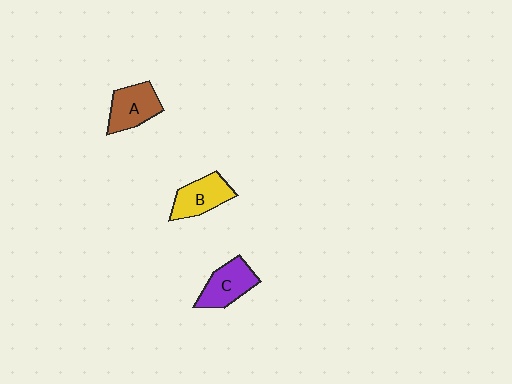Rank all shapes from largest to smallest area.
From largest to smallest: A (brown), C (purple), B (yellow).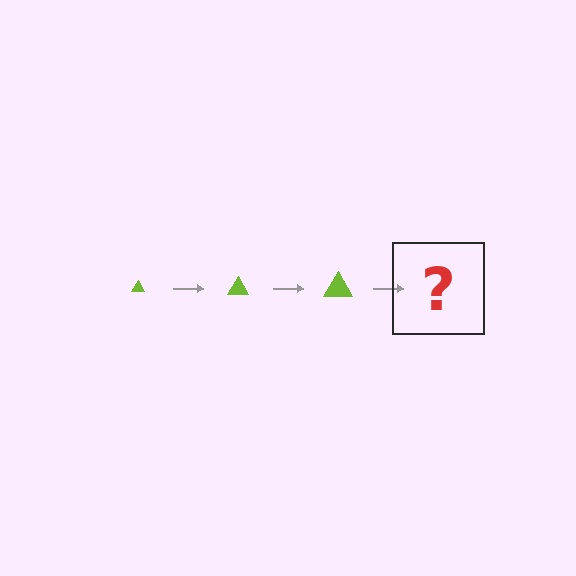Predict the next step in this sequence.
The next step is a lime triangle, larger than the previous one.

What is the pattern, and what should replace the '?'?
The pattern is that the triangle gets progressively larger each step. The '?' should be a lime triangle, larger than the previous one.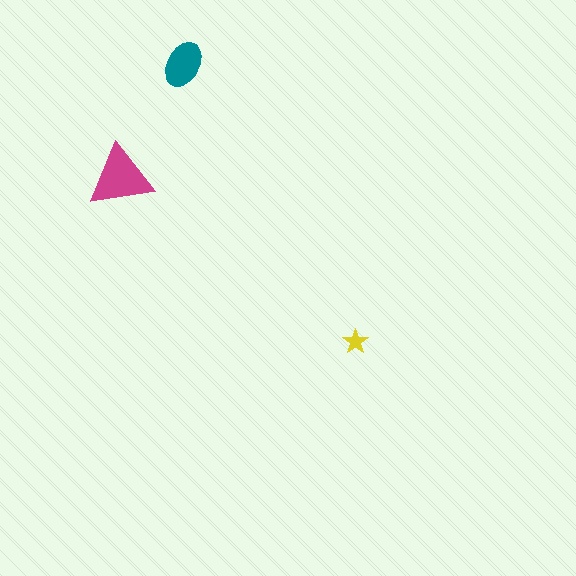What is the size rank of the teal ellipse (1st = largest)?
2nd.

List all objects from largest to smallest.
The magenta triangle, the teal ellipse, the yellow star.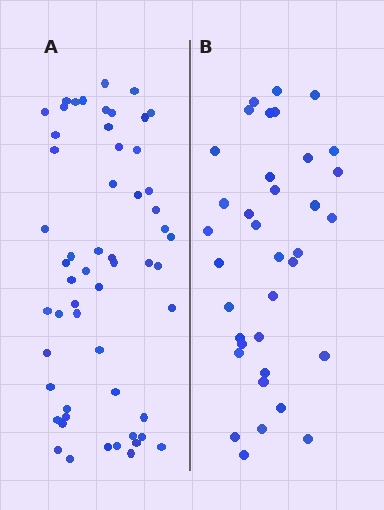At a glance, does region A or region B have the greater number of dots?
Region A (the left region) has more dots.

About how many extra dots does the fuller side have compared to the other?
Region A has approximately 20 more dots than region B.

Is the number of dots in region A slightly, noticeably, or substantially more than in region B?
Region A has substantially more. The ratio is roughly 1.6 to 1.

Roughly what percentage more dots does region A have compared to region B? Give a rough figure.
About 55% more.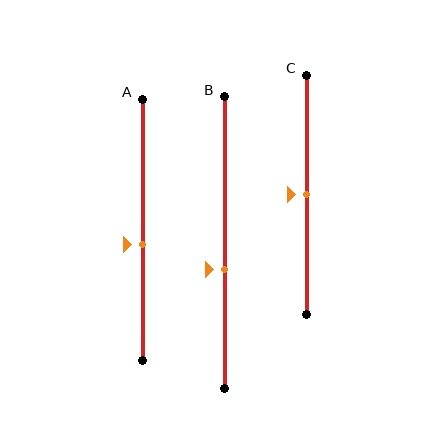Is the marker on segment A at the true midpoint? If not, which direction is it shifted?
No, the marker on segment A is shifted downward by about 5% of the segment length.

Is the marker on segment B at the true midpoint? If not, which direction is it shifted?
No, the marker on segment B is shifted downward by about 9% of the segment length.